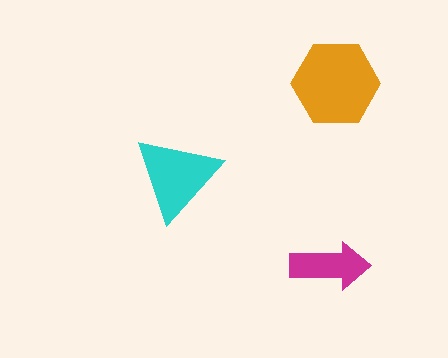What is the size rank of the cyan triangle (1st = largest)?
2nd.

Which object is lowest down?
The magenta arrow is bottommost.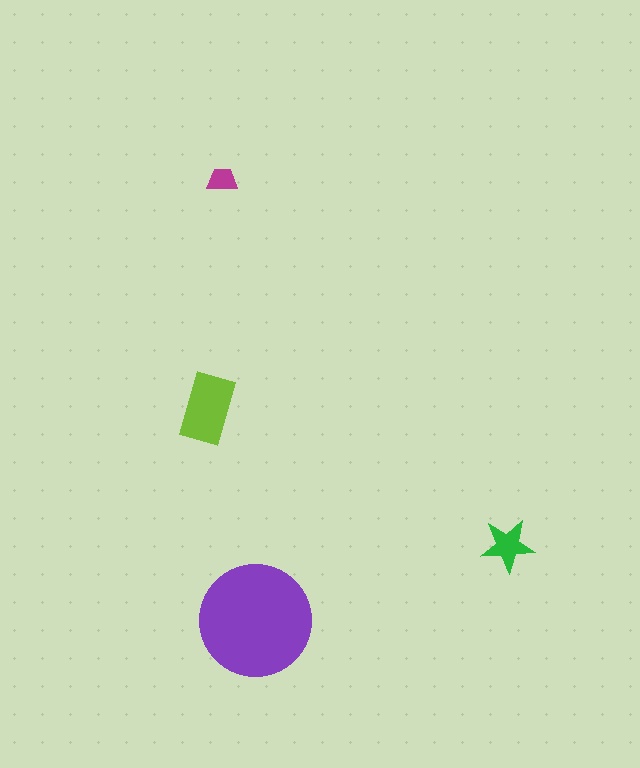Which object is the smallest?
The magenta trapezoid.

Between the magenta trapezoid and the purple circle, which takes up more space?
The purple circle.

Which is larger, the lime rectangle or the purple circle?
The purple circle.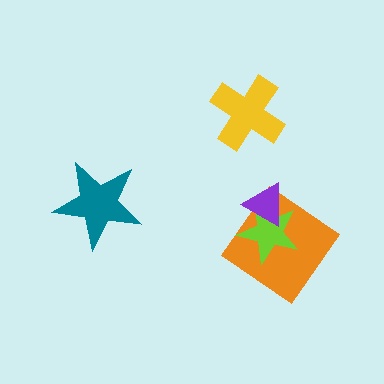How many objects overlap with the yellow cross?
0 objects overlap with the yellow cross.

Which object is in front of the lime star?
The purple triangle is in front of the lime star.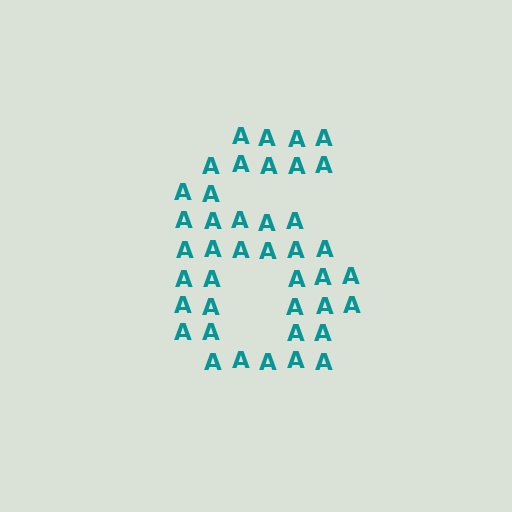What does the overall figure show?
The overall figure shows the digit 6.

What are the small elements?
The small elements are letter A's.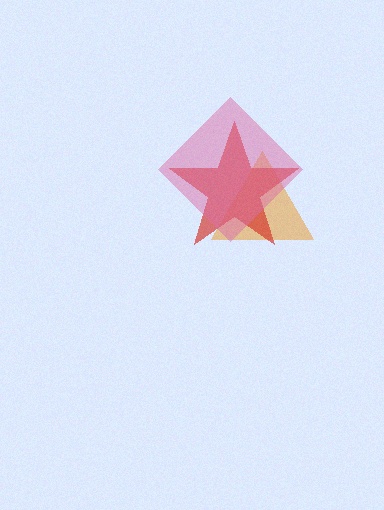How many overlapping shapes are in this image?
There are 3 overlapping shapes in the image.